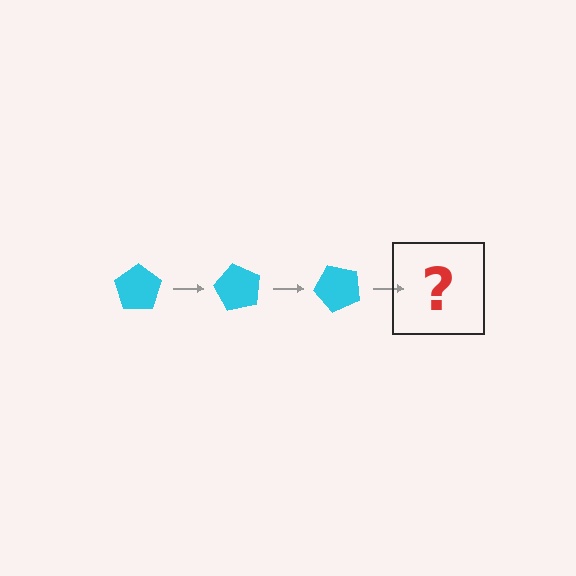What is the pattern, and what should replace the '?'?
The pattern is that the pentagon rotates 60 degrees each step. The '?' should be a cyan pentagon rotated 180 degrees.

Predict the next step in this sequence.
The next step is a cyan pentagon rotated 180 degrees.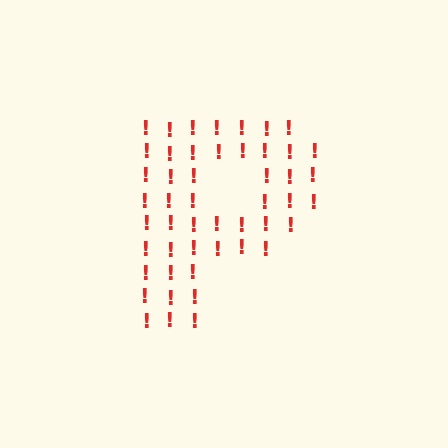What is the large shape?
The large shape is the letter P.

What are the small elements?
The small elements are exclamation marks.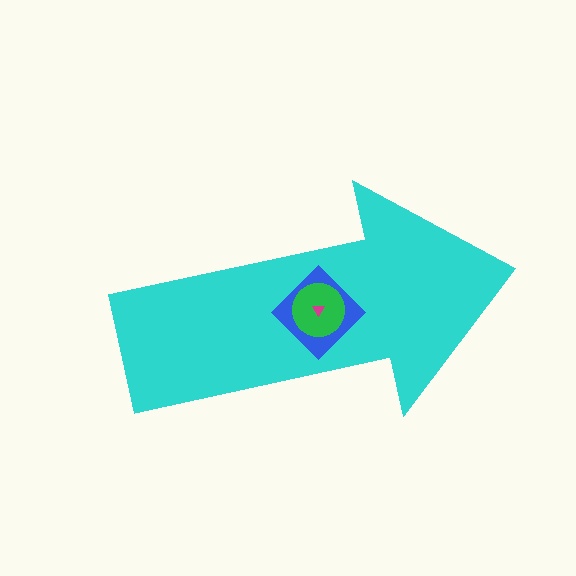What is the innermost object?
The magenta triangle.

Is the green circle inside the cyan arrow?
Yes.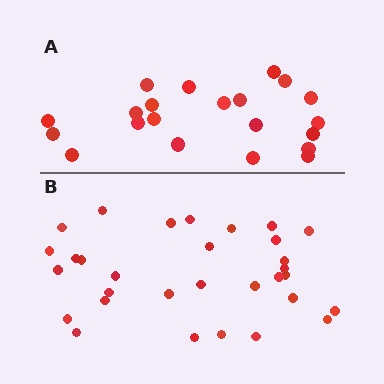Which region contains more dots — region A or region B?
Region B (the bottom region) has more dots.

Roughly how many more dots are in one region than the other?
Region B has roughly 10 or so more dots than region A.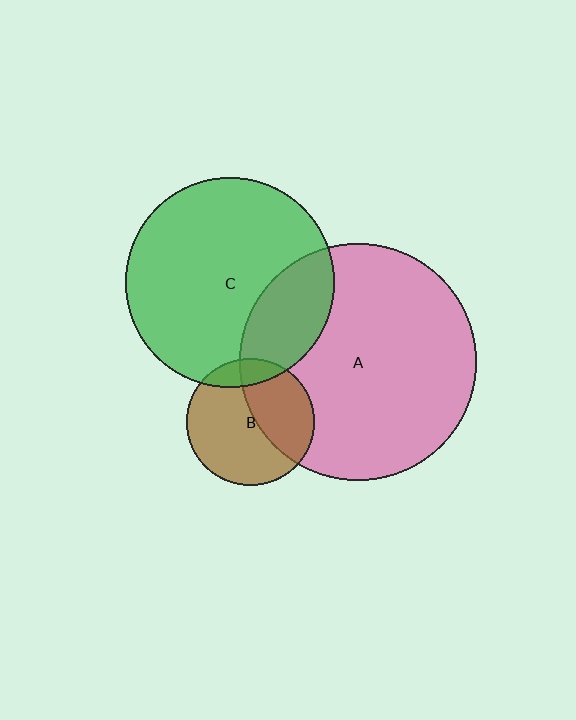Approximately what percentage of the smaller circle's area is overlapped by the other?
Approximately 15%.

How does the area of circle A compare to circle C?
Approximately 1.3 times.